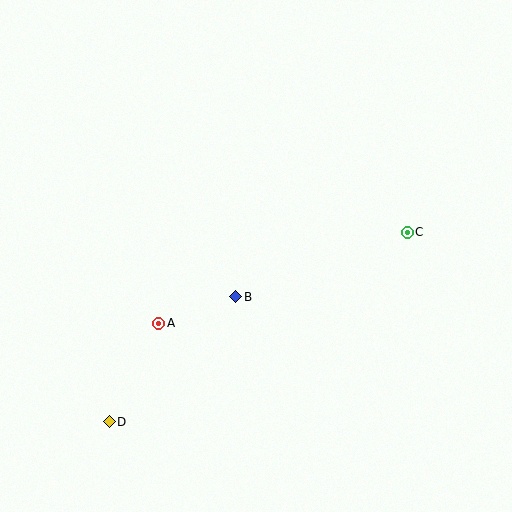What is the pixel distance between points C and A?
The distance between C and A is 265 pixels.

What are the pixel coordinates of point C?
Point C is at (407, 232).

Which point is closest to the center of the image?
Point B at (236, 297) is closest to the center.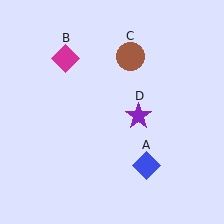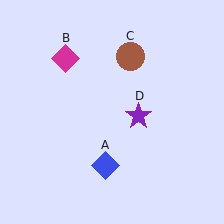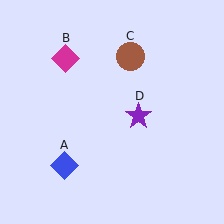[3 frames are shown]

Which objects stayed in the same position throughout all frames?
Magenta diamond (object B) and brown circle (object C) and purple star (object D) remained stationary.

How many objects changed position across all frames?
1 object changed position: blue diamond (object A).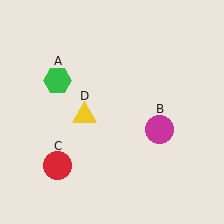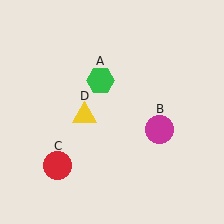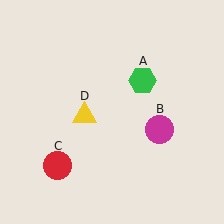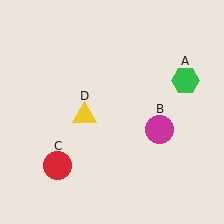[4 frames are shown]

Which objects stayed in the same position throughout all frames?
Magenta circle (object B) and red circle (object C) and yellow triangle (object D) remained stationary.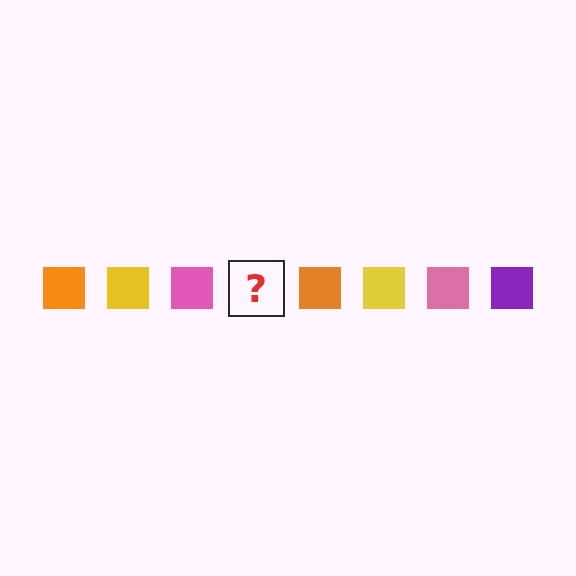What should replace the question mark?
The question mark should be replaced with a purple square.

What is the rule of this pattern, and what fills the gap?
The rule is that the pattern cycles through orange, yellow, pink, purple squares. The gap should be filled with a purple square.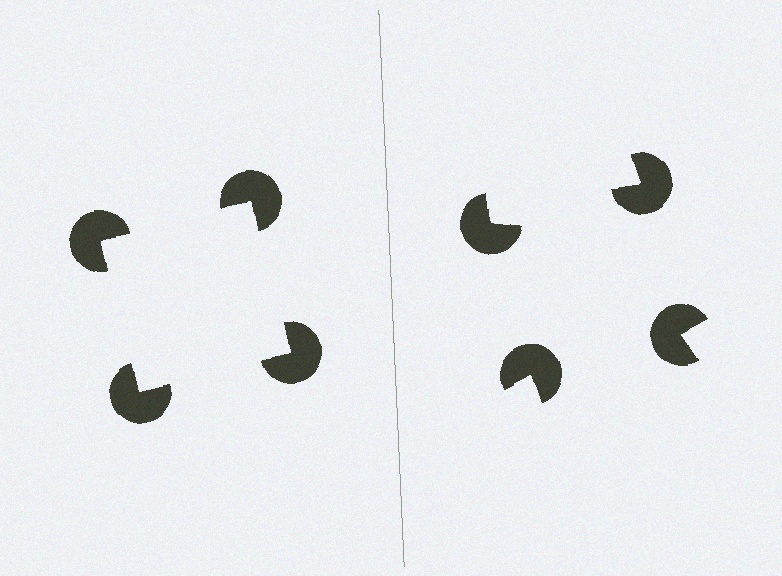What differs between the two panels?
The pac-man discs are positioned identically on both sides; only the wedge orientations differ. On the left they align to a square; on the right they are misaligned.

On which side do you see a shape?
An illusory square appears on the left side. On the right side the wedge cuts are rotated, so no coherent shape forms.